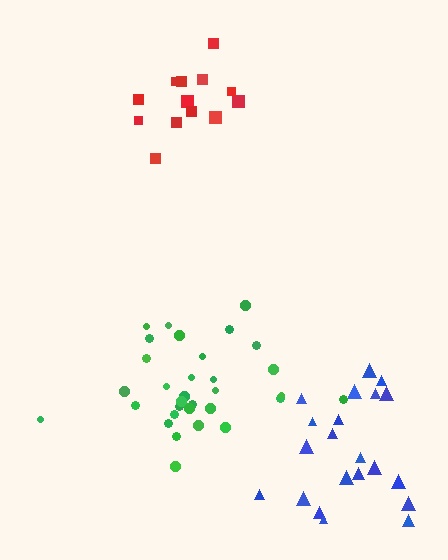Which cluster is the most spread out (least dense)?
Red.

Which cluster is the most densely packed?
Green.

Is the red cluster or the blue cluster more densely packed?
Blue.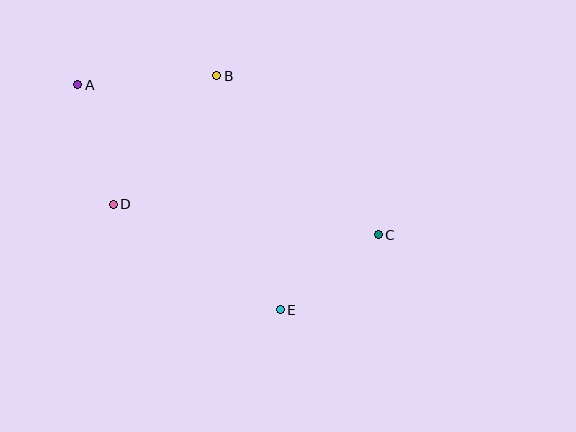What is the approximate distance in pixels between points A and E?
The distance between A and E is approximately 302 pixels.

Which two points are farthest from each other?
Points A and C are farthest from each other.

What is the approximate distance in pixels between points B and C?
The distance between B and C is approximately 226 pixels.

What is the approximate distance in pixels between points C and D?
The distance between C and D is approximately 266 pixels.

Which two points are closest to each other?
Points C and E are closest to each other.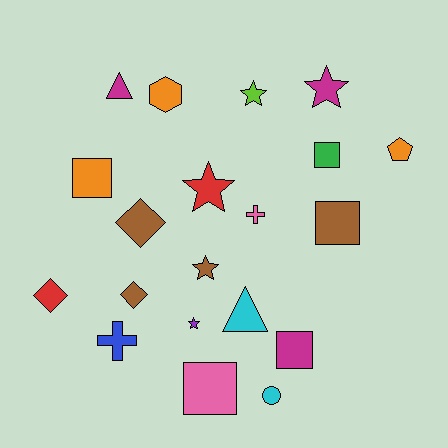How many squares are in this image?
There are 5 squares.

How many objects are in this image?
There are 20 objects.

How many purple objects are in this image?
There is 1 purple object.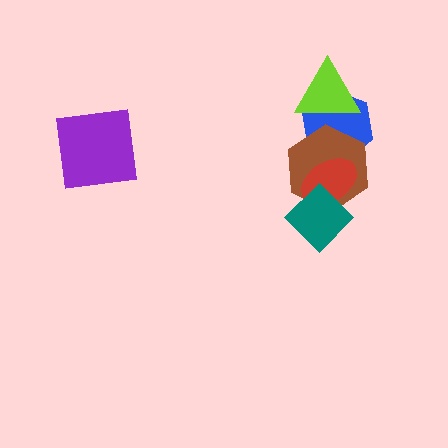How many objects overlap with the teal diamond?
2 objects overlap with the teal diamond.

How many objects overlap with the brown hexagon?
3 objects overlap with the brown hexagon.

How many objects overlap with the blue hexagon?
3 objects overlap with the blue hexagon.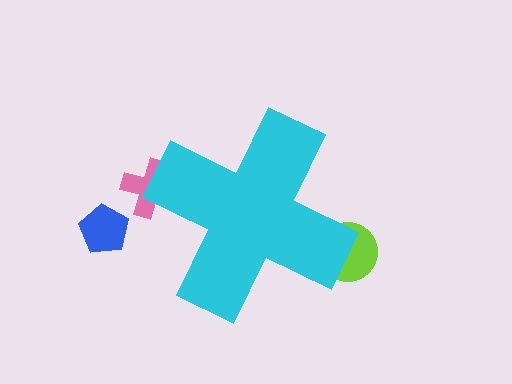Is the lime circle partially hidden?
Yes, the lime circle is partially hidden behind the cyan cross.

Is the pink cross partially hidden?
Yes, the pink cross is partially hidden behind the cyan cross.